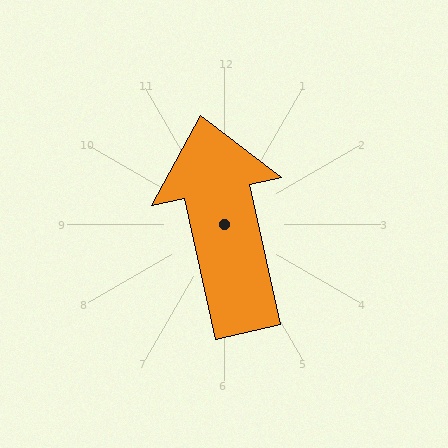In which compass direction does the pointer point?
North.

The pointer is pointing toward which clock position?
Roughly 12 o'clock.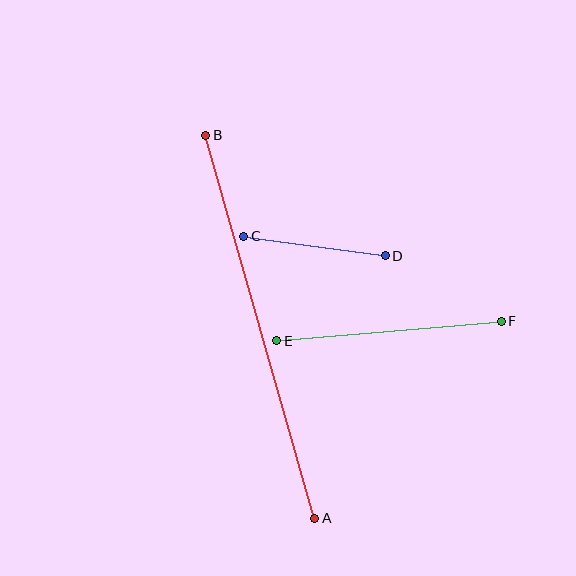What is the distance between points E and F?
The distance is approximately 225 pixels.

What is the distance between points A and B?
The distance is approximately 398 pixels.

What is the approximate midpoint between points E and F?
The midpoint is at approximately (389, 331) pixels.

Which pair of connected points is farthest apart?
Points A and B are farthest apart.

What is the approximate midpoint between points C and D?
The midpoint is at approximately (314, 246) pixels.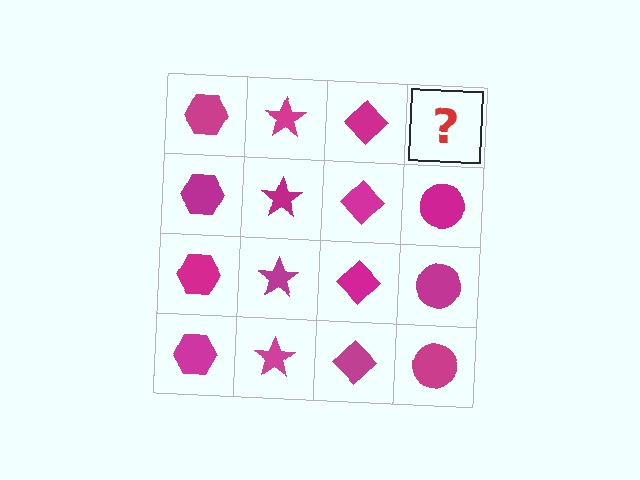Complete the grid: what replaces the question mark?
The question mark should be replaced with a magenta circle.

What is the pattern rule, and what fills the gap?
The rule is that each column has a consistent shape. The gap should be filled with a magenta circle.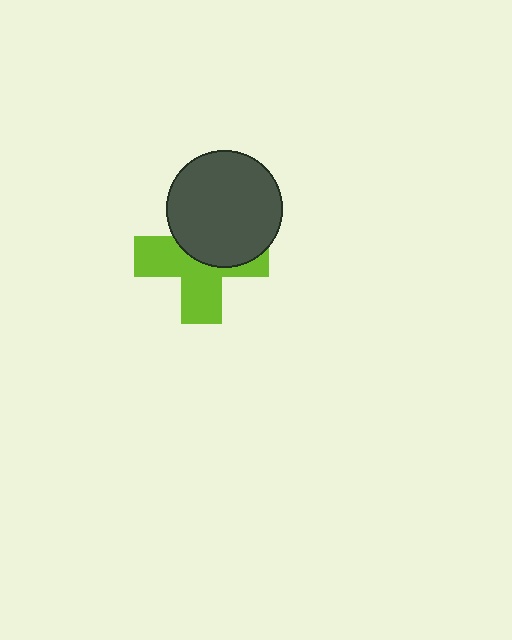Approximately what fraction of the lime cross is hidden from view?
Roughly 45% of the lime cross is hidden behind the dark gray circle.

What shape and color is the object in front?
The object in front is a dark gray circle.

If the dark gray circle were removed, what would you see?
You would see the complete lime cross.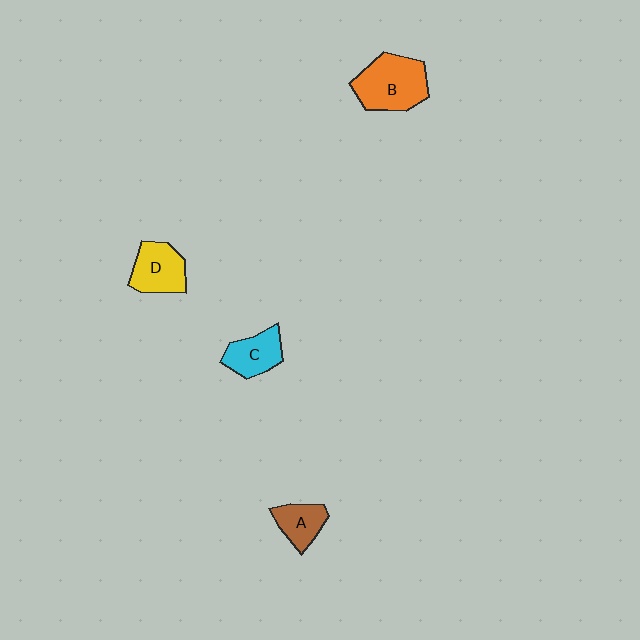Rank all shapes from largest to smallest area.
From largest to smallest: B (orange), D (yellow), C (cyan), A (brown).